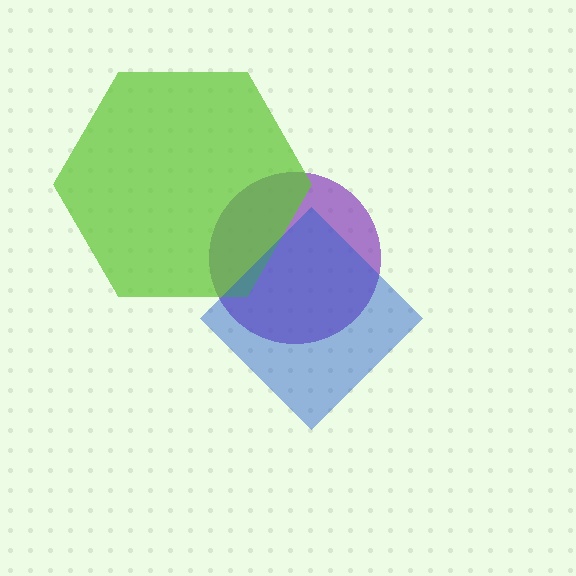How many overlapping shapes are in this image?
There are 3 overlapping shapes in the image.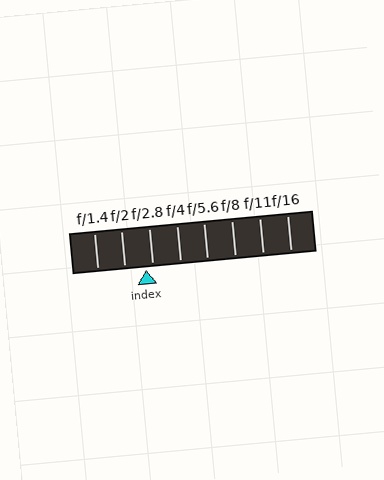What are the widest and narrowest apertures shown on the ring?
The widest aperture shown is f/1.4 and the narrowest is f/16.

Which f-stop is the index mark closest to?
The index mark is closest to f/2.8.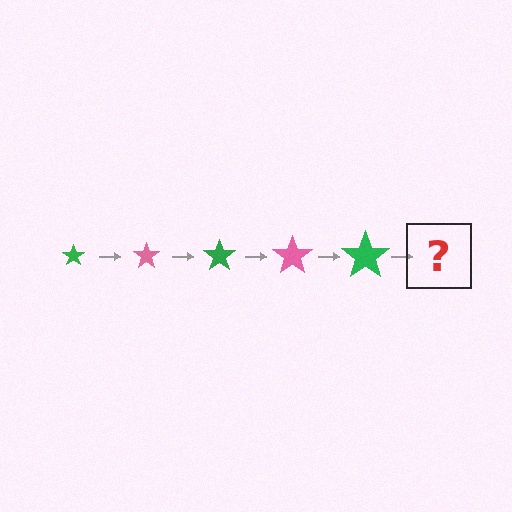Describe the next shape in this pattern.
It should be a pink star, larger than the previous one.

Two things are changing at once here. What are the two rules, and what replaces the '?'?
The two rules are that the star grows larger each step and the color cycles through green and pink. The '?' should be a pink star, larger than the previous one.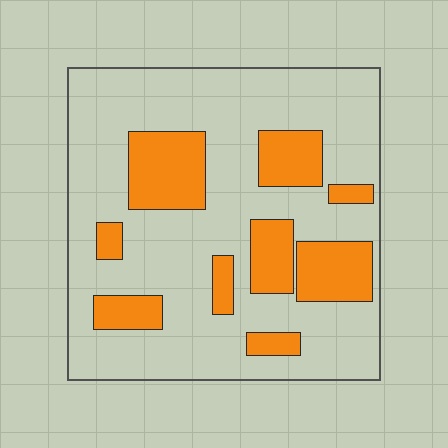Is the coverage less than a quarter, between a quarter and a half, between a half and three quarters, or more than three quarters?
Between a quarter and a half.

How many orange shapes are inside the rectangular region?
9.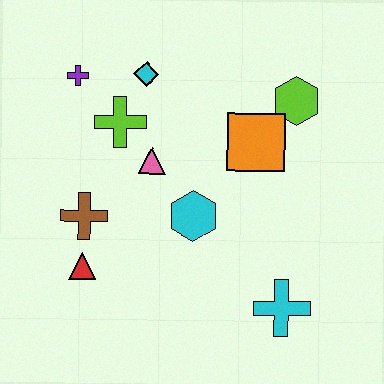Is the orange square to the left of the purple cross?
No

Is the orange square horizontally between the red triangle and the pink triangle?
No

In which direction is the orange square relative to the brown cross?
The orange square is to the right of the brown cross.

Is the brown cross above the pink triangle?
No